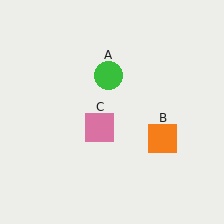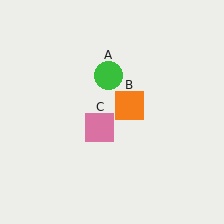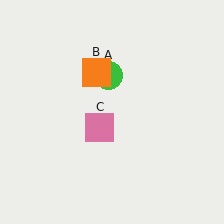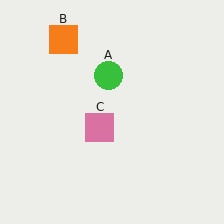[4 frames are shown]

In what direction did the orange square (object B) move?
The orange square (object B) moved up and to the left.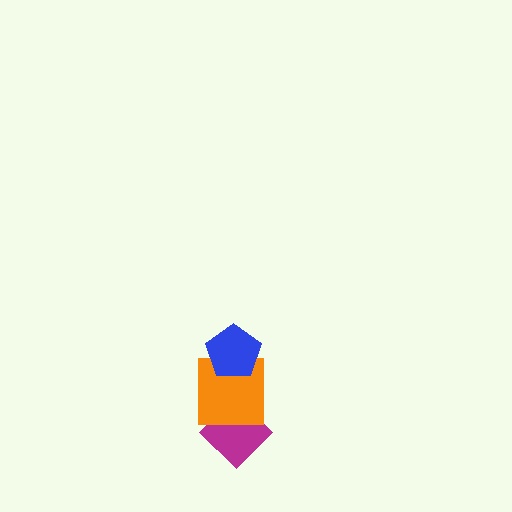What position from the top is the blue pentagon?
The blue pentagon is 1st from the top.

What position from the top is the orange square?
The orange square is 2nd from the top.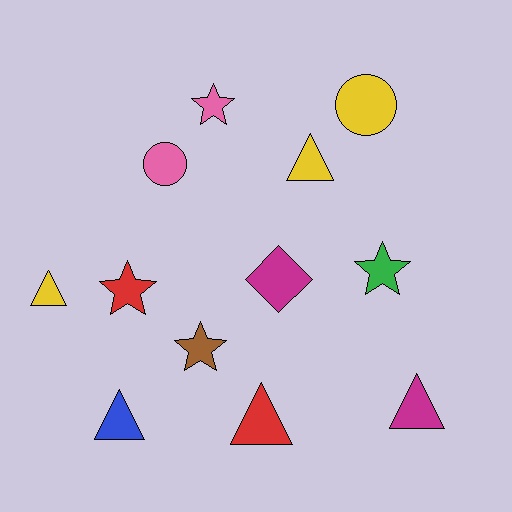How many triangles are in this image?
There are 5 triangles.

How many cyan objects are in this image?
There are no cyan objects.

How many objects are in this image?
There are 12 objects.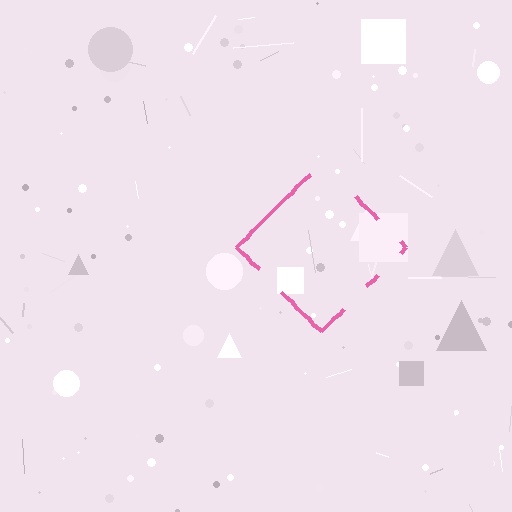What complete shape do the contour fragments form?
The contour fragments form a diamond.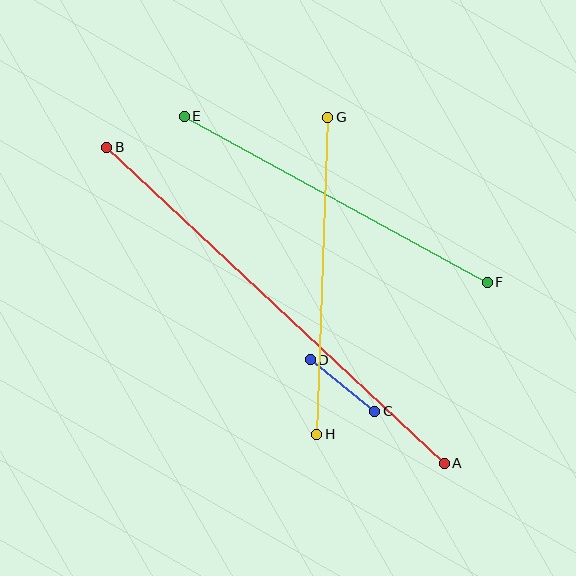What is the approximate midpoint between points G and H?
The midpoint is at approximately (322, 276) pixels.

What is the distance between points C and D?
The distance is approximately 82 pixels.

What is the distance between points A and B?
The distance is approximately 462 pixels.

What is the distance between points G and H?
The distance is approximately 317 pixels.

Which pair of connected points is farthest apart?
Points A and B are farthest apart.